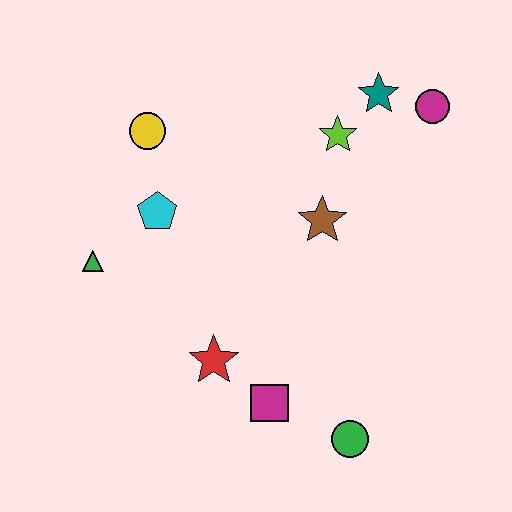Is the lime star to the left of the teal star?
Yes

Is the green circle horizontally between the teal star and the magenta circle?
No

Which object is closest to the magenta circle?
The teal star is closest to the magenta circle.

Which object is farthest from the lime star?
The green circle is farthest from the lime star.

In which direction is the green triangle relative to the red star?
The green triangle is to the left of the red star.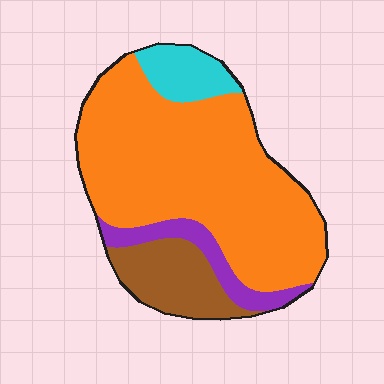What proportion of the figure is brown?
Brown takes up less than a quarter of the figure.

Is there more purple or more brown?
Brown.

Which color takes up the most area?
Orange, at roughly 65%.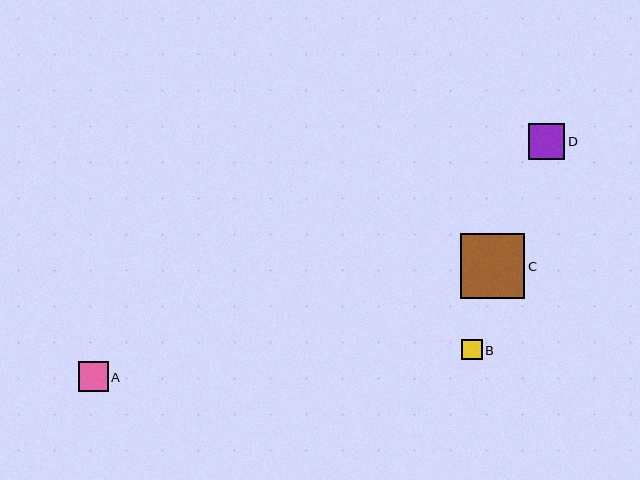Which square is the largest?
Square C is the largest with a size of approximately 64 pixels.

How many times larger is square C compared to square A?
Square C is approximately 2.2 times the size of square A.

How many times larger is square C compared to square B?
Square C is approximately 3.1 times the size of square B.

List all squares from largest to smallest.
From largest to smallest: C, D, A, B.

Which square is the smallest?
Square B is the smallest with a size of approximately 21 pixels.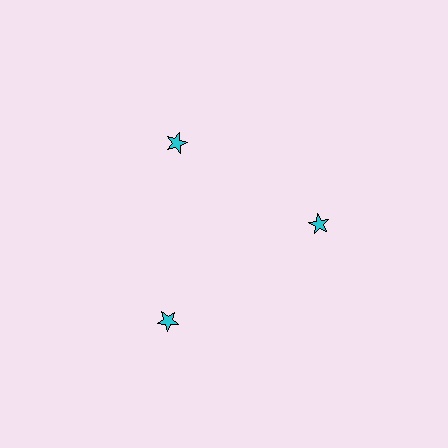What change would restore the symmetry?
The symmetry would be restored by moving it inward, back onto the ring so that all 3 stars sit at equal angles and equal distance from the center.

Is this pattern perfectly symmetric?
No. The 3 cyan stars are arranged in a ring, but one element near the 7 o'clock position is pushed outward from the center, breaking the 3-fold rotational symmetry.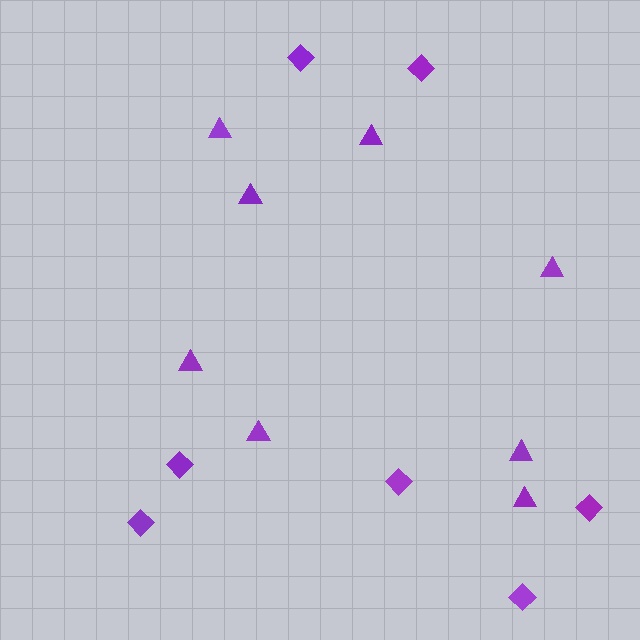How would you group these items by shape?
There are 2 groups: one group of triangles (8) and one group of diamonds (7).